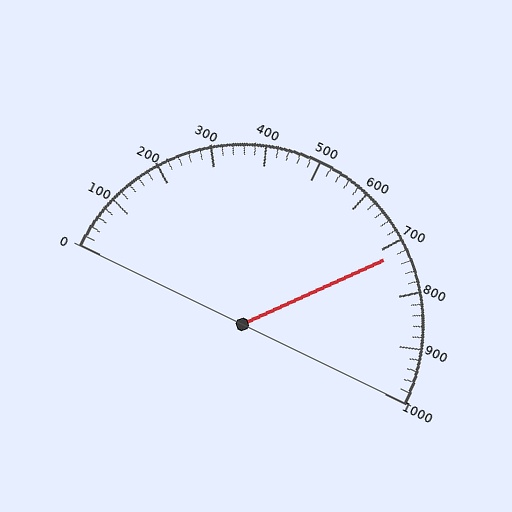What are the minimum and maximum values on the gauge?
The gauge ranges from 0 to 1000.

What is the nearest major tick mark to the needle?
The nearest major tick mark is 700.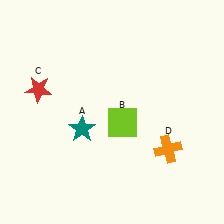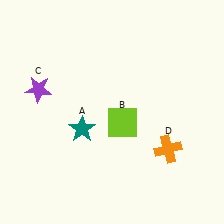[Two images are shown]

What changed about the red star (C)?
In Image 1, C is red. In Image 2, it changed to purple.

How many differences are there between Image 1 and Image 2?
There is 1 difference between the two images.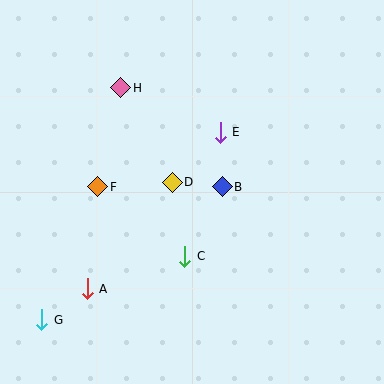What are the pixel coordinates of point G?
Point G is at (42, 320).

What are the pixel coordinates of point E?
Point E is at (220, 132).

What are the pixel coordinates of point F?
Point F is at (98, 187).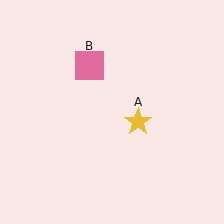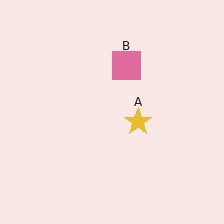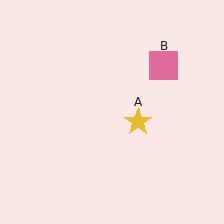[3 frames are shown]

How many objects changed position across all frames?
1 object changed position: pink square (object B).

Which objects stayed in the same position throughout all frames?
Yellow star (object A) remained stationary.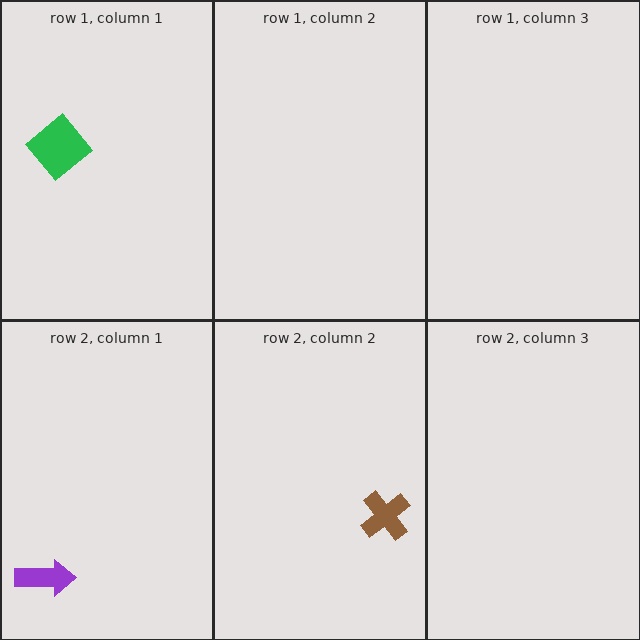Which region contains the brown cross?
The row 2, column 2 region.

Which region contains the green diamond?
The row 1, column 1 region.